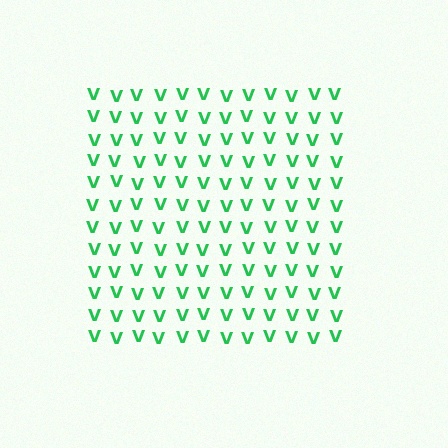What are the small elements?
The small elements are letter V's.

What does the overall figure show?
The overall figure shows a square.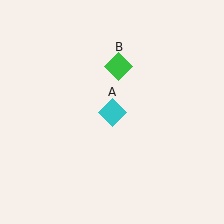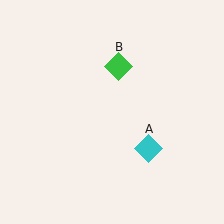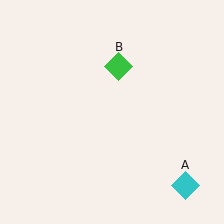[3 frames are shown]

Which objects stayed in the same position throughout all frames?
Green diamond (object B) remained stationary.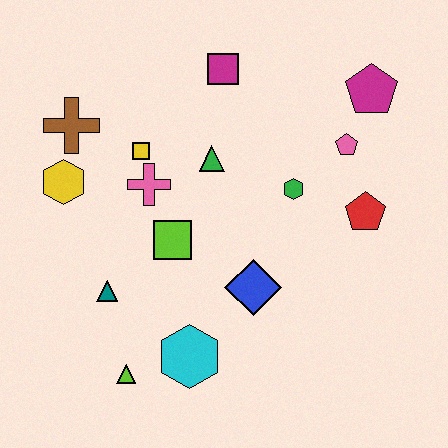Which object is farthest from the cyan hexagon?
The magenta pentagon is farthest from the cyan hexagon.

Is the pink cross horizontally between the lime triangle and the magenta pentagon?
Yes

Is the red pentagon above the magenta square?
No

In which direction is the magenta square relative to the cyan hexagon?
The magenta square is above the cyan hexagon.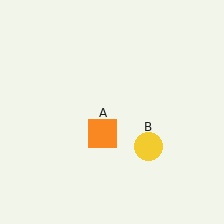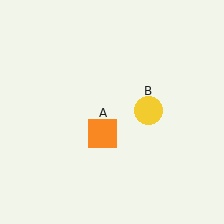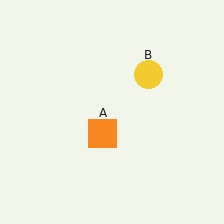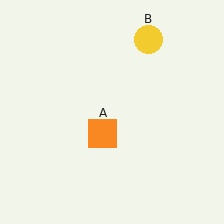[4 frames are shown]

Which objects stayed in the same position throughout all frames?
Orange square (object A) remained stationary.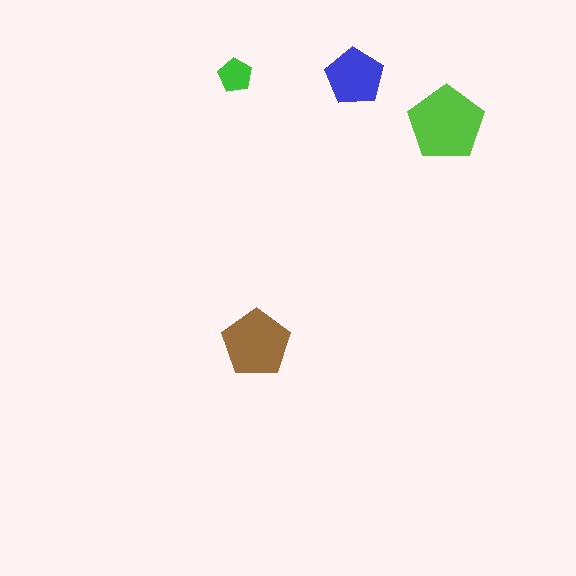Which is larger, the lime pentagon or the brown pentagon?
The lime one.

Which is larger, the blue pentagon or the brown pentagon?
The brown one.